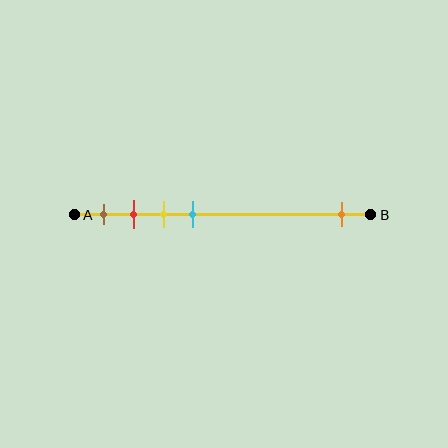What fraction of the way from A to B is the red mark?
The red mark is approximately 20% (0.2) of the way from A to B.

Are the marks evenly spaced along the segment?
No, the marks are not evenly spaced.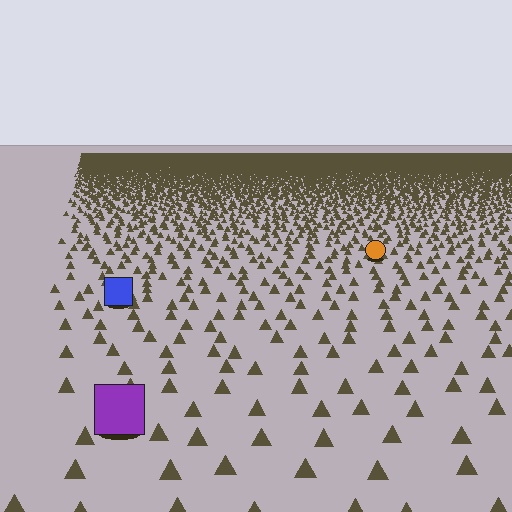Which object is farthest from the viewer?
The orange circle is farthest from the viewer. It appears smaller and the ground texture around it is denser.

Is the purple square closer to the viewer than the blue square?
Yes. The purple square is closer — you can tell from the texture gradient: the ground texture is coarser near it.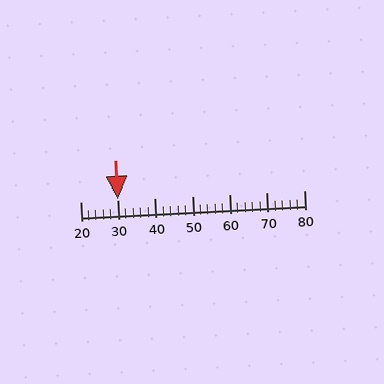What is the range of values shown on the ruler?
The ruler shows values from 20 to 80.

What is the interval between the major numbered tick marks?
The major tick marks are spaced 10 units apart.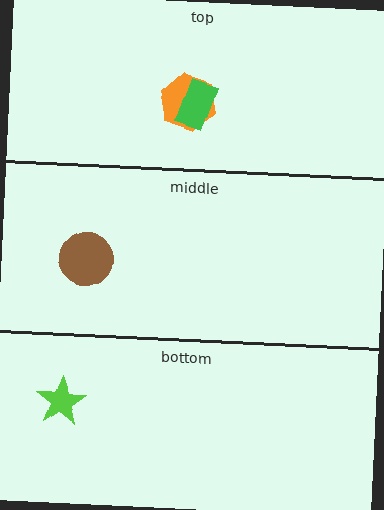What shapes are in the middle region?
The brown circle.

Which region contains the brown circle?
The middle region.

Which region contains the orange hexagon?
The top region.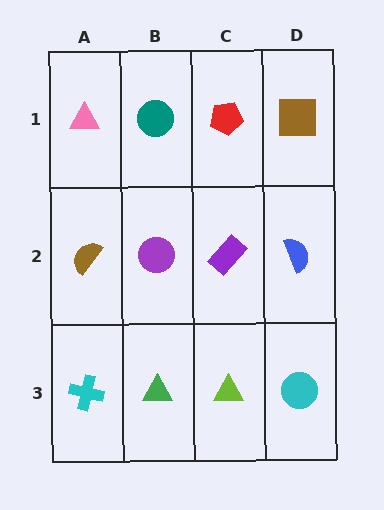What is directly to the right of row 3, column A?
A green triangle.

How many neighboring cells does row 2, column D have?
3.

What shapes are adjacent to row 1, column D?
A blue semicircle (row 2, column D), a red pentagon (row 1, column C).